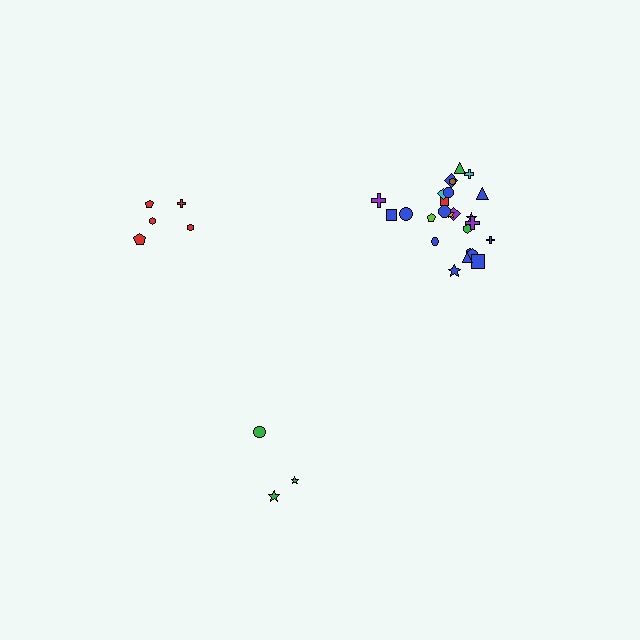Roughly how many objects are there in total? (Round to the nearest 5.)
Roughly 35 objects in total.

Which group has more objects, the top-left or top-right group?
The top-right group.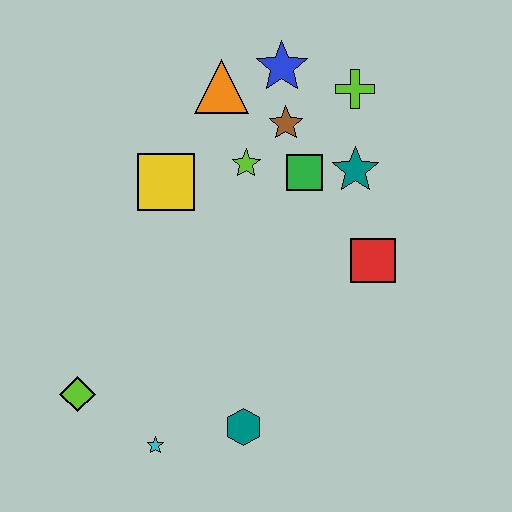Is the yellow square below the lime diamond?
No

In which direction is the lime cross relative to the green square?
The lime cross is above the green square.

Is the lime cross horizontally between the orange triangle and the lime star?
No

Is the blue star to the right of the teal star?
No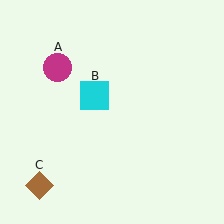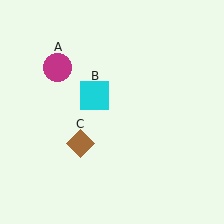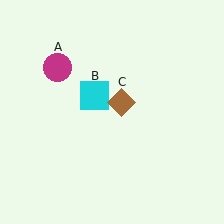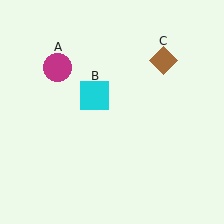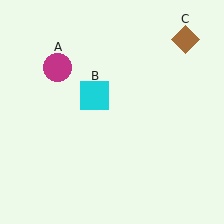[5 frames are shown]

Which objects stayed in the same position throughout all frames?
Magenta circle (object A) and cyan square (object B) remained stationary.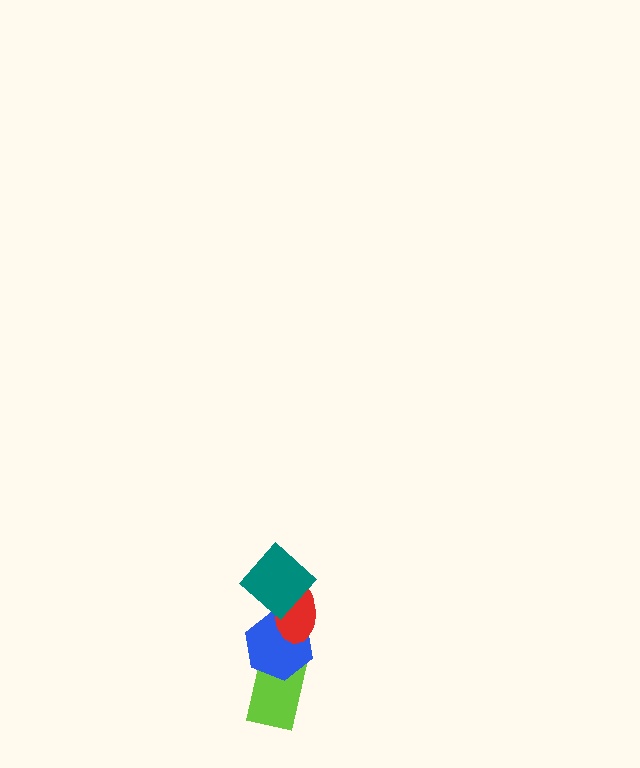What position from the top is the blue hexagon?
The blue hexagon is 3rd from the top.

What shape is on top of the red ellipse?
The teal diamond is on top of the red ellipse.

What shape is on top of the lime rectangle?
The blue hexagon is on top of the lime rectangle.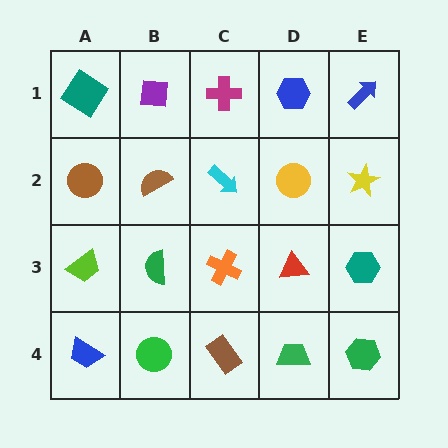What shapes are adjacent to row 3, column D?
A yellow circle (row 2, column D), a green trapezoid (row 4, column D), an orange cross (row 3, column C), a teal hexagon (row 3, column E).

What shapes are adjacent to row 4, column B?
A green semicircle (row 3, column B), a blue trapezoid (row 4, column A), a brown rectangle (row 4, column C).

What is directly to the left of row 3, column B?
A lime trapezoid.